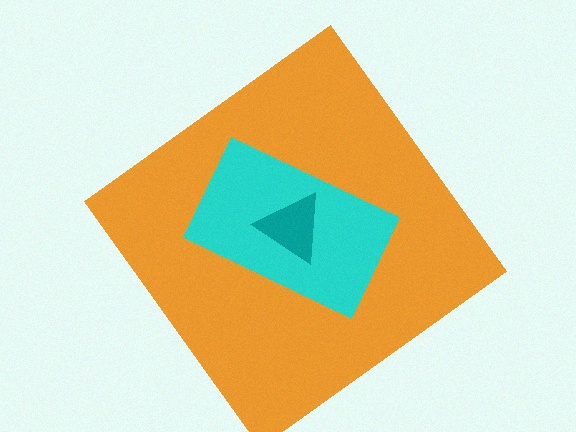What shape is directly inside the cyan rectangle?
The teal triangle.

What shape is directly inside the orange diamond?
The cyan rectangle.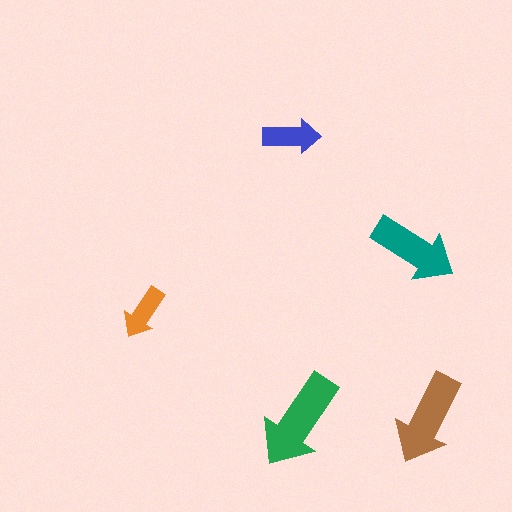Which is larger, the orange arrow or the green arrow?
The green one.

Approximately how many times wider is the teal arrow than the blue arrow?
About 1.5 times wider.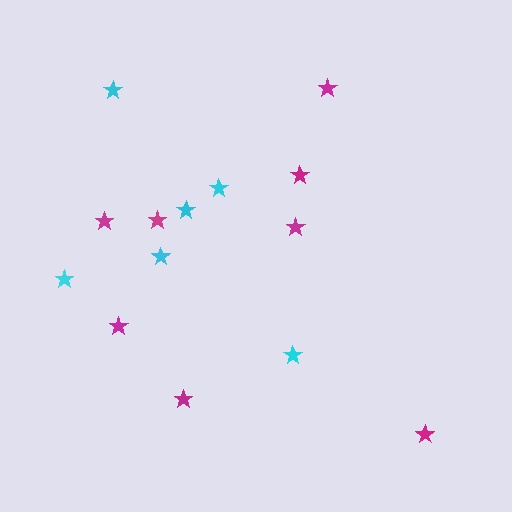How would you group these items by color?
There are 2 groups: one group of magenta stars (8) and one group of cyan stars (6).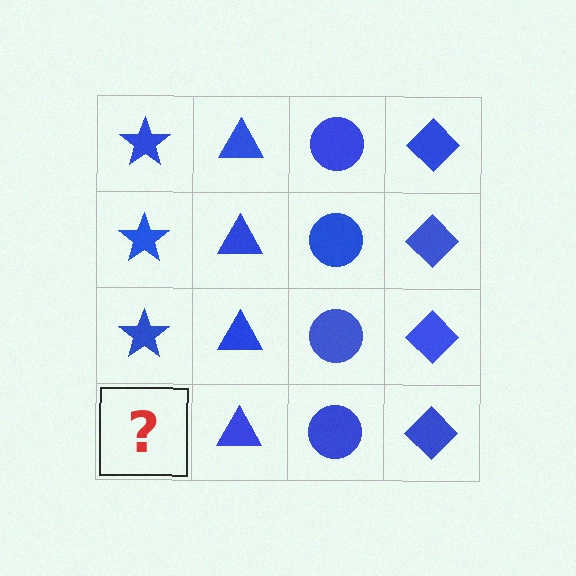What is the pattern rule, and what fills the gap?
The rule is that each column has a consistent shape. The gap should be filled with a blue star.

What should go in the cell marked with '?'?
The missing cell should contain a blue star.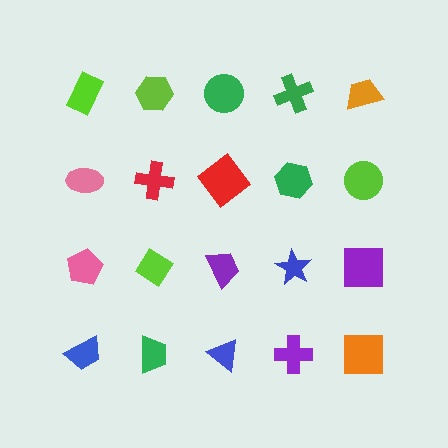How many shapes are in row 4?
5 shapes.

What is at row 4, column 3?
A blue triangle.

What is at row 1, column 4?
A green cross.